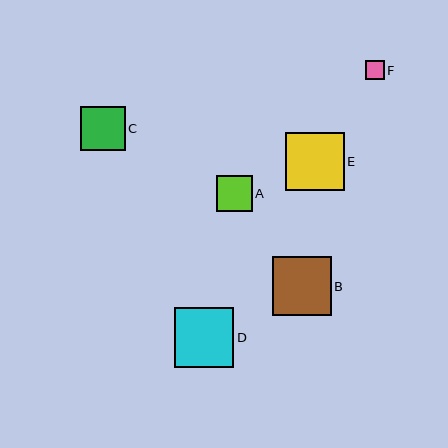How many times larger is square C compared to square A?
Square C is approximately 1.2 times the size of square A.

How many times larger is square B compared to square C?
Square B is approximately 1.3 times the size of square C.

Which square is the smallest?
Square F is the smallest with a size of approximately 19 pixels.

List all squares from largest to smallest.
From largest to smallest: D, B, E, C, A, F.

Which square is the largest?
Square D is the largest with a size of approximately 60 pixels.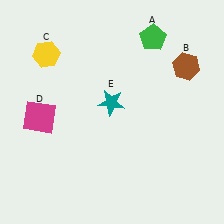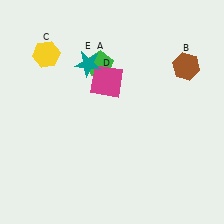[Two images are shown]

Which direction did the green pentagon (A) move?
The green pentagon (A) moved left.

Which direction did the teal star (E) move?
The teal star (E) moved up.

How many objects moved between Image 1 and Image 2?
3 objects moved between the two images.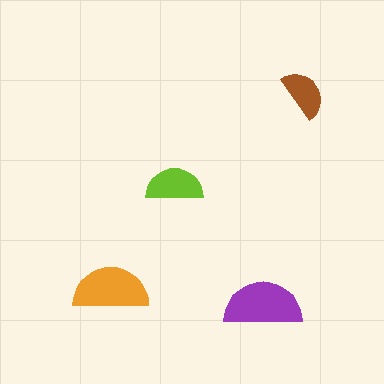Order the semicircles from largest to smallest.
the purple one, the orange one, the lime one, the brown one.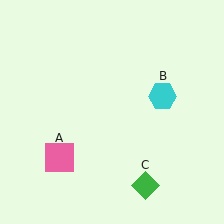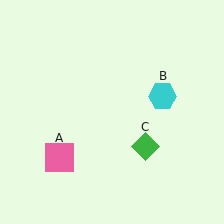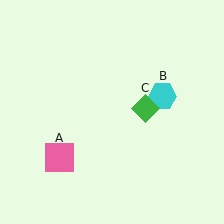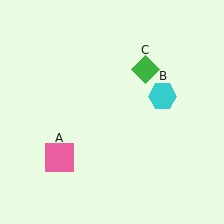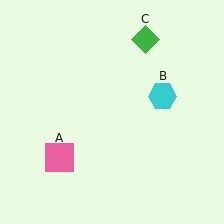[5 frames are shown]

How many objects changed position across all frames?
1 object changed position: green diamond (object C).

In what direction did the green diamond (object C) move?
The green diamond (object C) moved up.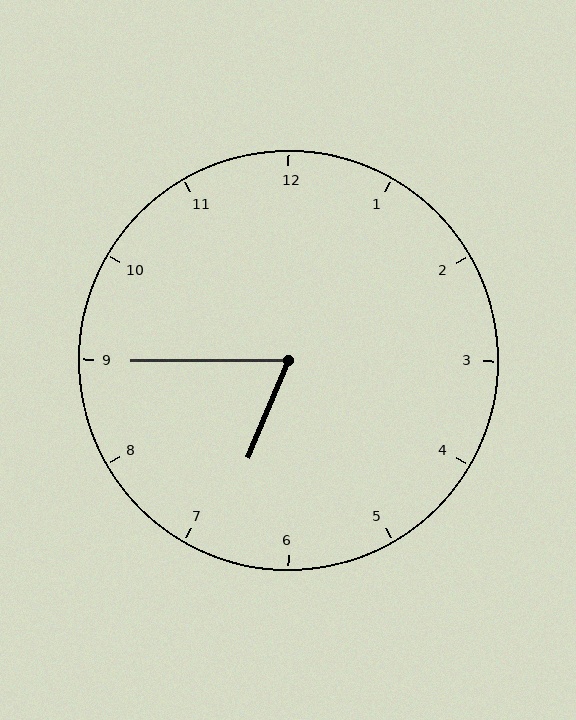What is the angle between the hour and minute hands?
Approximately 68 degrees.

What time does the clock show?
6:45.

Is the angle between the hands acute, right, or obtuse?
It is acute.